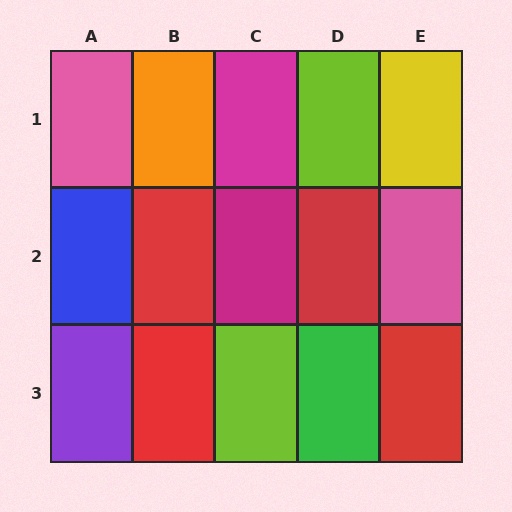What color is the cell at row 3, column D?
Green.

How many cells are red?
4 cells are red.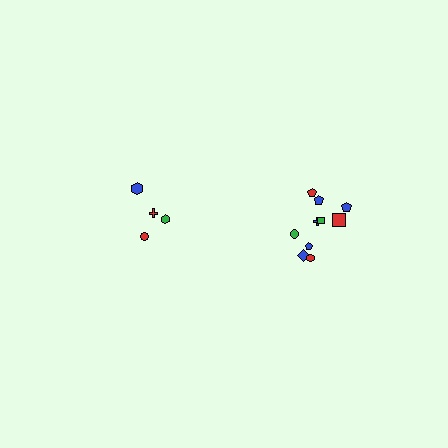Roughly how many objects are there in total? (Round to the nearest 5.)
Roughly 15 objects in total.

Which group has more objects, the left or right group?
The right group.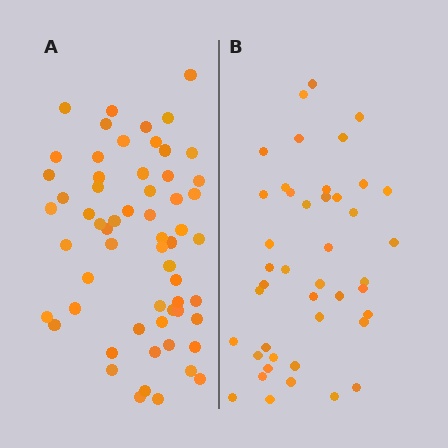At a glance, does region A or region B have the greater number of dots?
Region A (the left region) has more dots.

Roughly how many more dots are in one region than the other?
Region A has approximately 15 more dots than region B.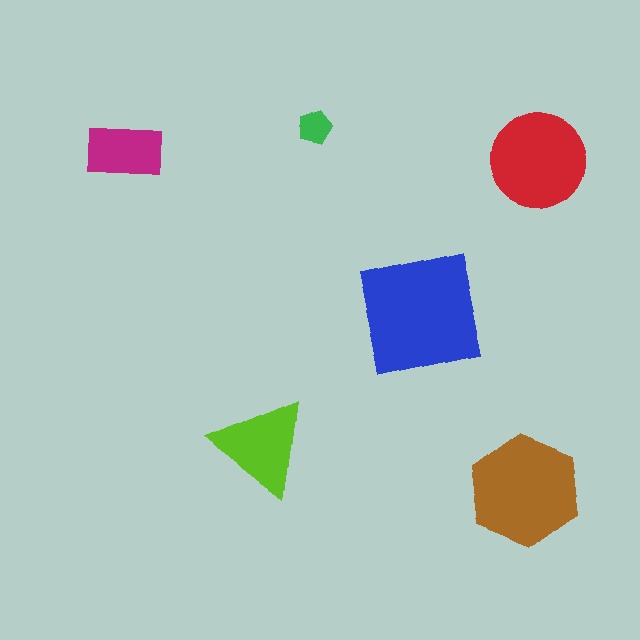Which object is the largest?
The blue square.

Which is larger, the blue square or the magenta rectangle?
The blue square.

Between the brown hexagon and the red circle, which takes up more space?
The brown hexagon.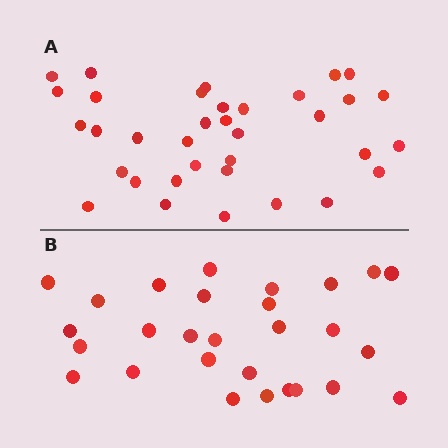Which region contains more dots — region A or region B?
Region A (the top region) has more dots.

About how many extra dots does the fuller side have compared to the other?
Region A has roughly 8 or so more dots than region B.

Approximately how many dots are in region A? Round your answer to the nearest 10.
About 40 dots. (The exact count is 35, which rounds to 40.)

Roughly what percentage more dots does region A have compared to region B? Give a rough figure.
About 25% more.